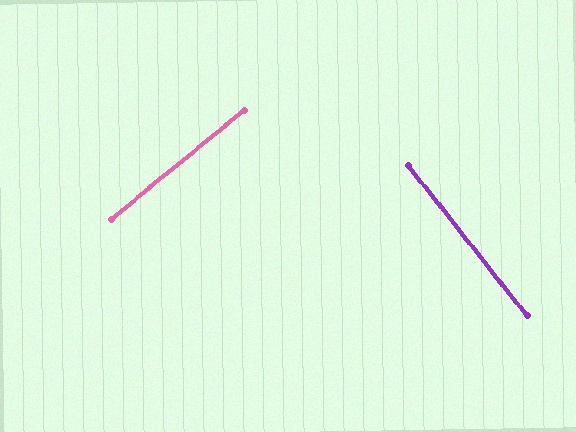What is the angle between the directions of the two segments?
Approximately 89 degrees.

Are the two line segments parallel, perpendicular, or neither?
Perpendicular — they meet at approximately 89°.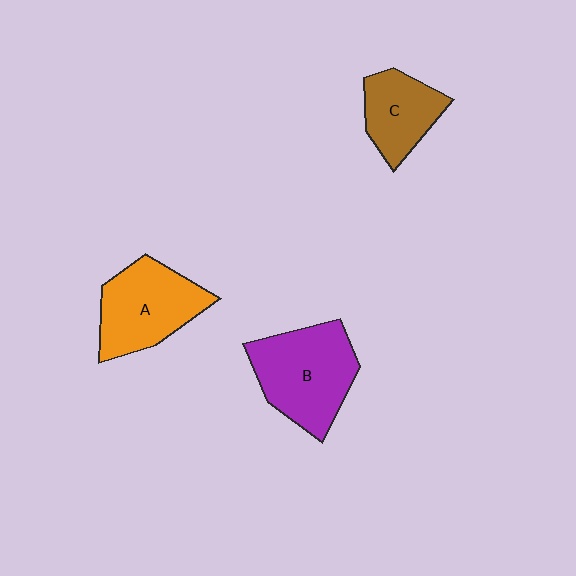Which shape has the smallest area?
Shape C (brown).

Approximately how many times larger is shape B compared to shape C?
Approximately 1.6 times.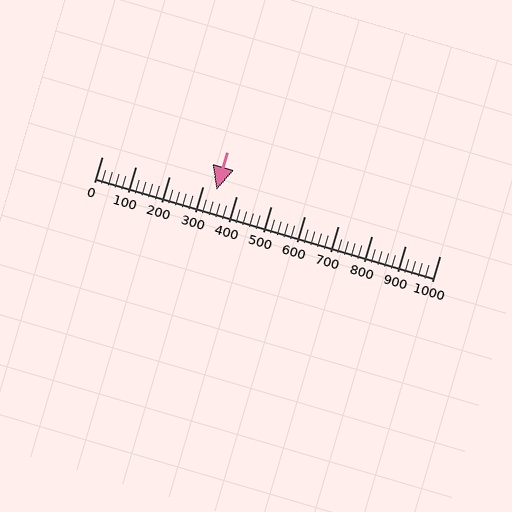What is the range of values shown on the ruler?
The ruler shows values from 0 to 1000.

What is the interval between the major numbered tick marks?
The major tick marks are spaced 100 units apart.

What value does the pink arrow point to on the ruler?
The pink arrow points to approximately 340.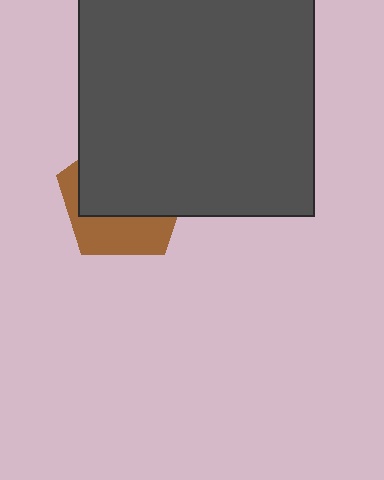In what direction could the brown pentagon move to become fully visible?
The brown pentagon could move down. That would shift it out from behind the dark gray rectangle entirely.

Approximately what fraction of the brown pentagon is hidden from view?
Roughly 63% of the brown pentagon is hidden behind the dark gray rectangle.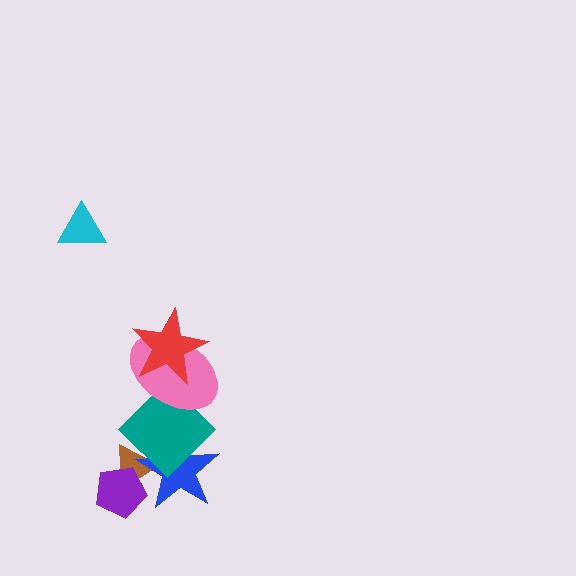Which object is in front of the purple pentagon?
The blue star is in front of the purple pentagon.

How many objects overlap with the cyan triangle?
0 objects overlap with the cyan triangle.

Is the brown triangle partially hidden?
Yes, it is partially covered by another shape.